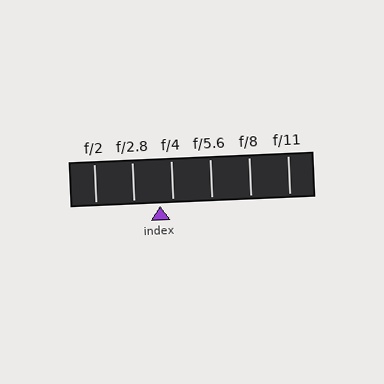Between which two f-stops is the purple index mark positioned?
The index mark is between f/2.8 and f/4.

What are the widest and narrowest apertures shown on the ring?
The widest aperture shown is f/2 and the narrowest is f/11.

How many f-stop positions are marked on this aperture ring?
There are 6 f-stop positions marked.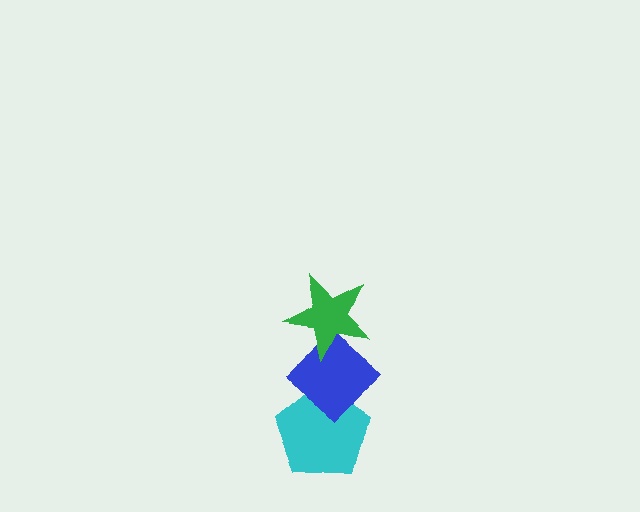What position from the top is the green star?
The green star is 1st from the top.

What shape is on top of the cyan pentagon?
The blue diamond is on top of the cyan pentagon.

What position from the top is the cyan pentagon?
The cyan pentagon is 3rd from the top.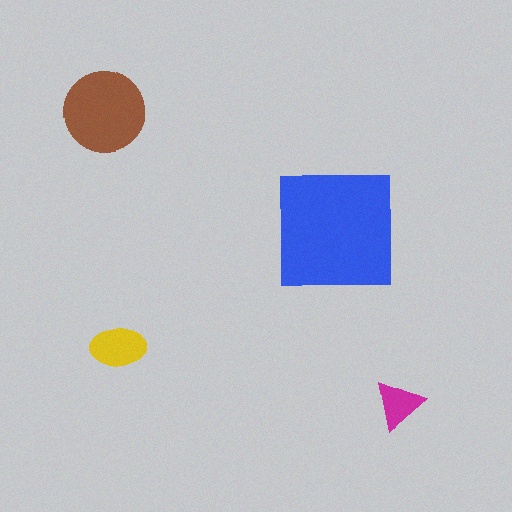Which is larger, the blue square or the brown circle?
The blue square.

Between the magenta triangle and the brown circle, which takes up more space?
The brown circle.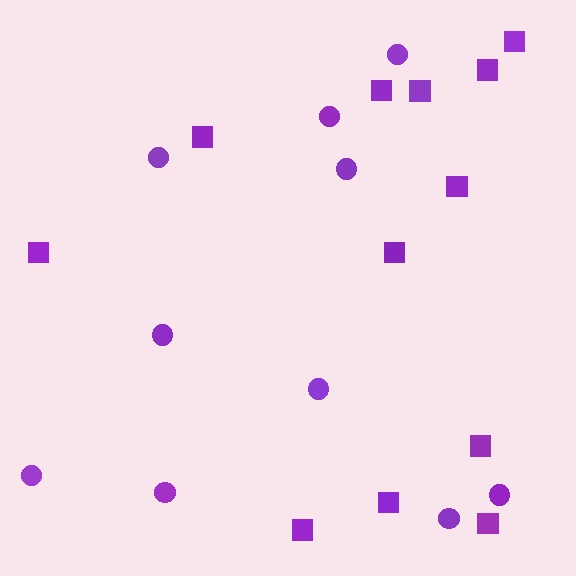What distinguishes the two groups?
There are 2 groups: one group of squares (12) and one group of circles (10).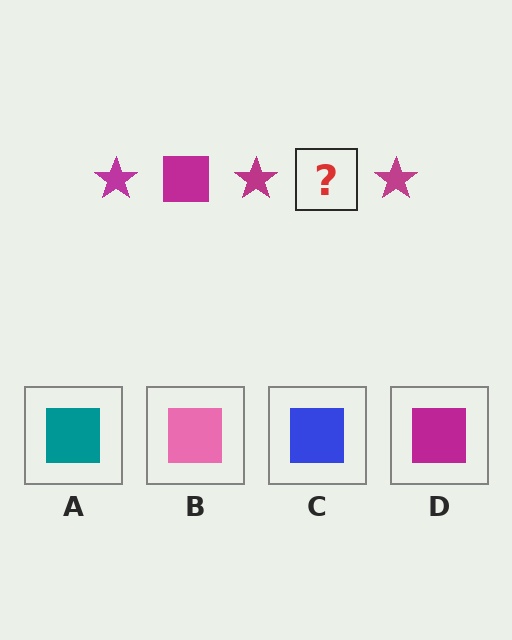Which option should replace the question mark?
Option D.